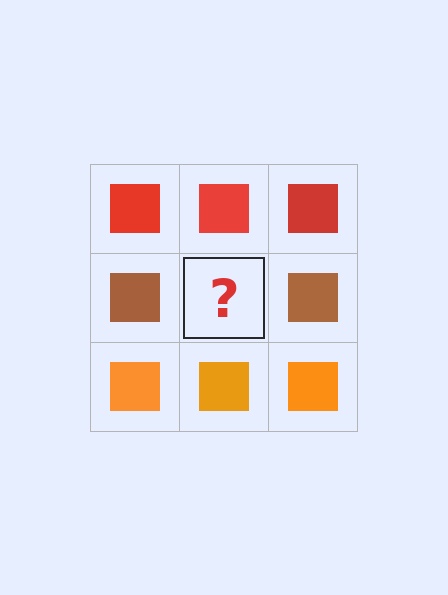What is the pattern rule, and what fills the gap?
The rule is that each row has a consistent color. The gap should be filled with a brown square.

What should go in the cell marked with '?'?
The missing cell should contain a brown square.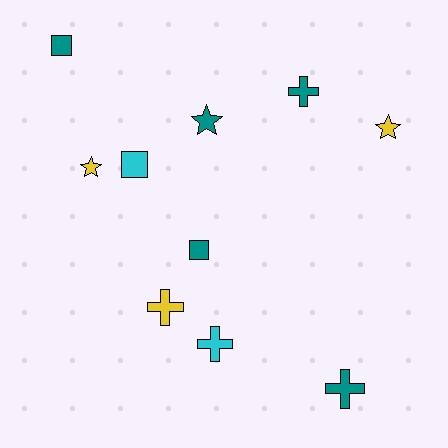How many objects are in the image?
There are 10 objects.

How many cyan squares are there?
There is 1 cyan square.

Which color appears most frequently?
Teal, with 5 objects.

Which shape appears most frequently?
Cross, with 4 objects.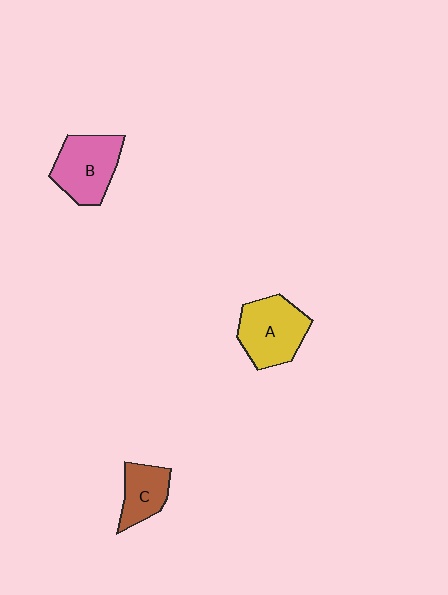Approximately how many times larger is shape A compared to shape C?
Approximately 1.6 times.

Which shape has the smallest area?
Shape C (brown).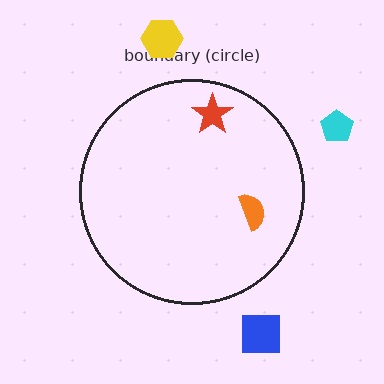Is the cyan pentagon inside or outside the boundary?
Outside.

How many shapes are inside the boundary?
2 inside, 3 outside.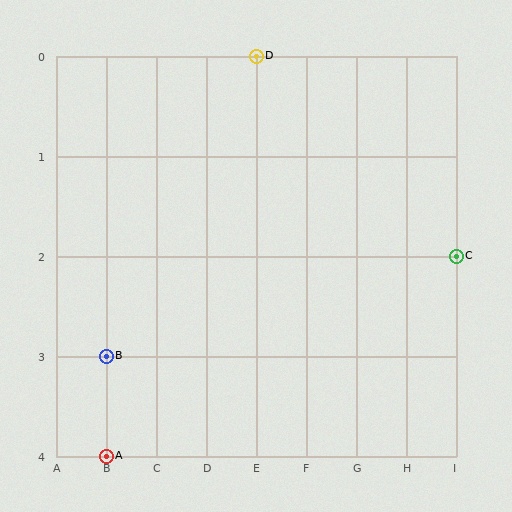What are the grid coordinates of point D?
Point D is at grid coordinates (E, 0).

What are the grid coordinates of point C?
Point C is at grid coordinates (I, 2).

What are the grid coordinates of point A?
Point A is at grid coordinates (B, 4).